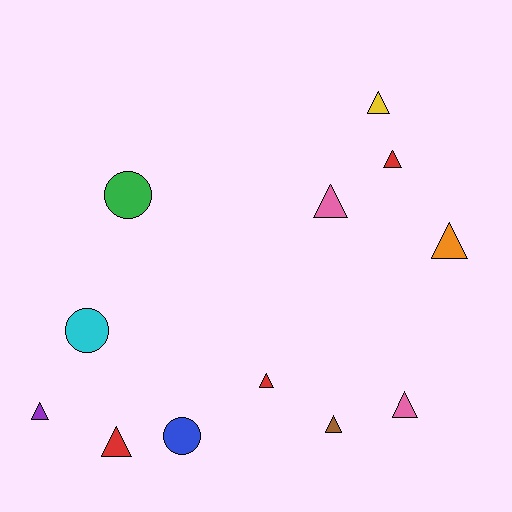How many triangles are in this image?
There are 9 triangles.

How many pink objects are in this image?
There are 2 pink objects.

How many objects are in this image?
There are 12 objects.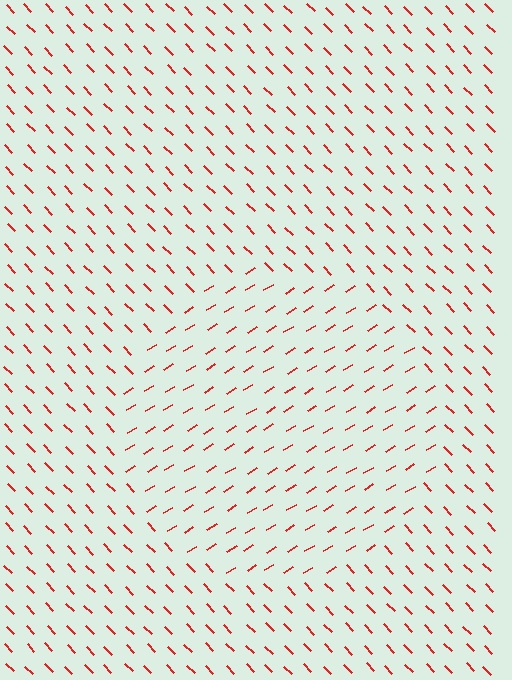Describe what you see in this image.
The image is filled with small red line segments. A circle region in the image has lines oriented differently from the surrounding lines, creating a visible texture boundary.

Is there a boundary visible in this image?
Yes, there is a texture boundary formed by a change in line orientation.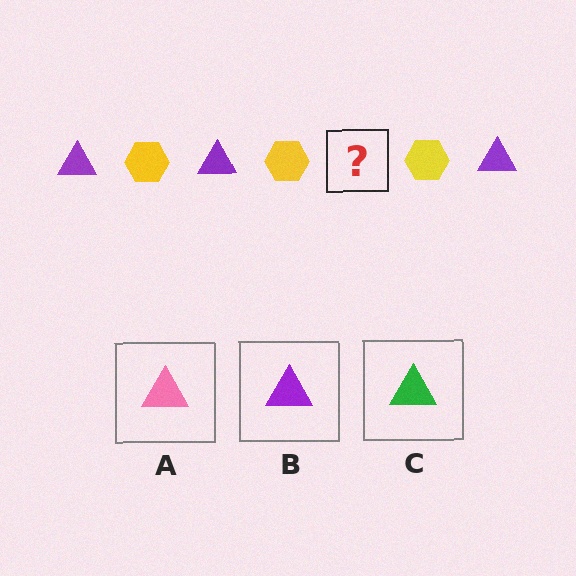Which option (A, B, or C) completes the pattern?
B.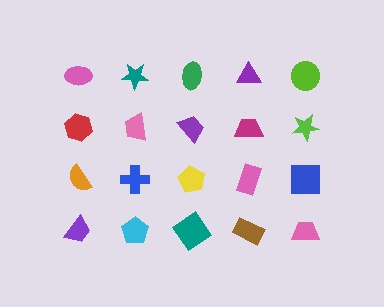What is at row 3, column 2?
A blue cross.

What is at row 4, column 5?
A pink trapezoid.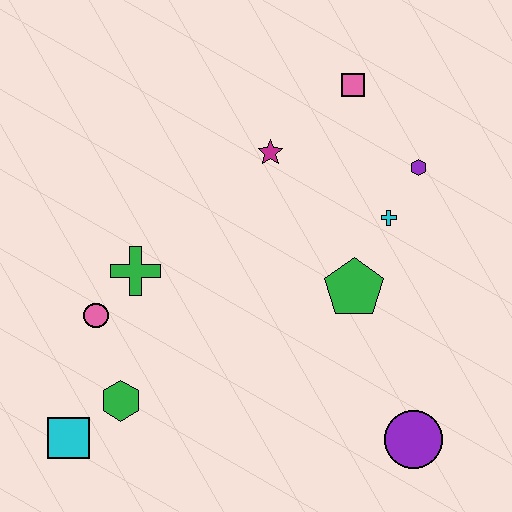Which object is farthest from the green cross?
The purple circle is farthest from the green cross.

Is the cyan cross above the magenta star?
No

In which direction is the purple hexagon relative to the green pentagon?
The purple hexagon is above the green pentagon.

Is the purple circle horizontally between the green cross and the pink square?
No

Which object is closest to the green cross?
The pink circle is closest to the green cross.